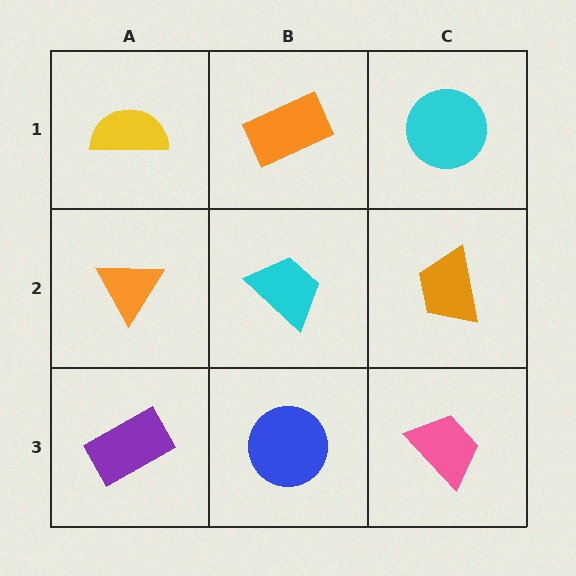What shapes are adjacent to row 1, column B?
A cyan trapezoid (row 2, column B), a yellow semicircle (row 1, column A), a cyan circle (row 1, column C).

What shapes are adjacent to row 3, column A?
An orange triangle (row 2, column A), a blue circle (row 3, column B).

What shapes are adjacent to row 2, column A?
A yellow semicircle (row 1, column A), a purple rectangle (row 3, column A), a cyan trapezoid (row 2, column B).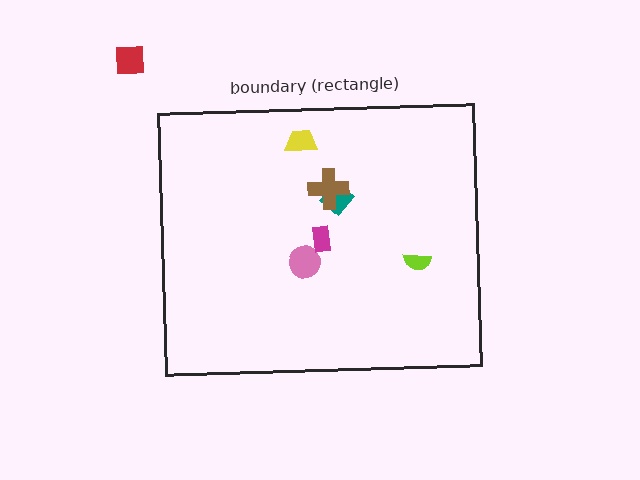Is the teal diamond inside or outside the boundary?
Inside.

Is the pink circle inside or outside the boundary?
Inside.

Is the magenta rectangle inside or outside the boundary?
Inside.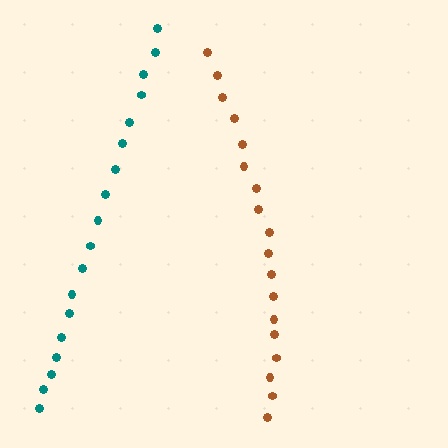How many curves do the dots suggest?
There are 2 distinct paths.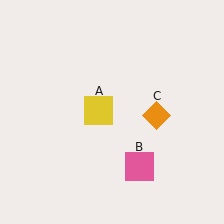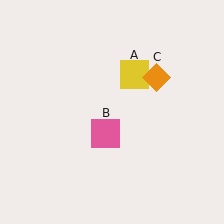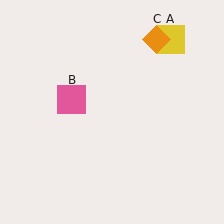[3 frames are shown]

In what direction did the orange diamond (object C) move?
The orange diamond (object C) moved up.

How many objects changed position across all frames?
3 objects changed position: yellow square (object A), pink square (object B), orange diamond (object C).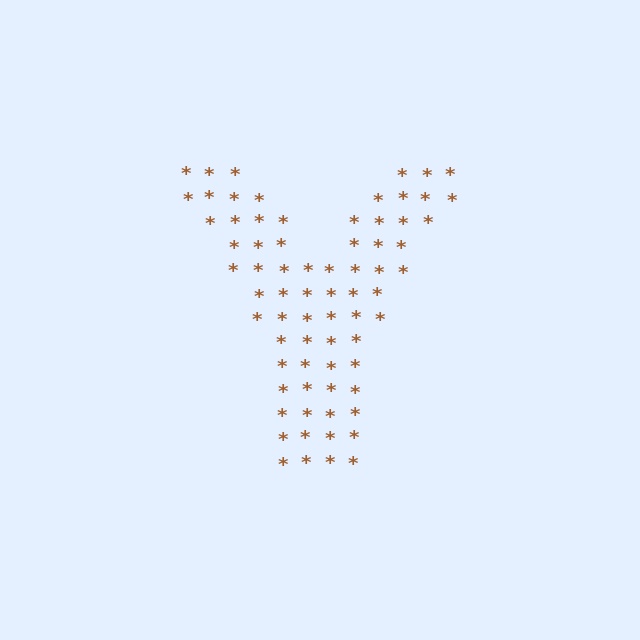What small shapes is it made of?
It is made of small asterisks.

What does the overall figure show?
The overall figure shows the letter Y.